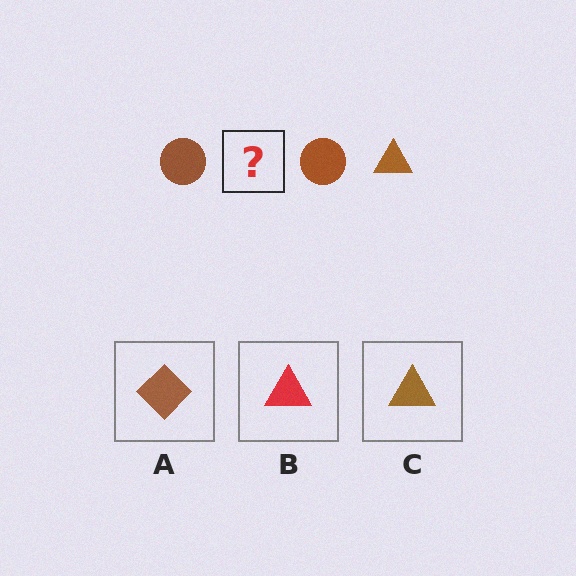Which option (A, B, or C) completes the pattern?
C.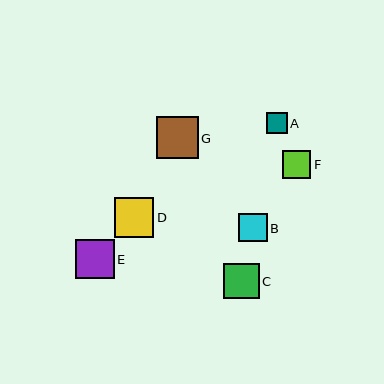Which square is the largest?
Square G is the largest with a size of approximately 42 pixels.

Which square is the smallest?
Square A is the smallest with a size of approximately 21 pixels.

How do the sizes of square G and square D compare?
Square G and square D are approximately the same size.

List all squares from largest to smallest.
From largest to smallest: G, D, E, C, B, F, A.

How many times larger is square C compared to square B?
Square C is approximately 1.2 times the size of square B.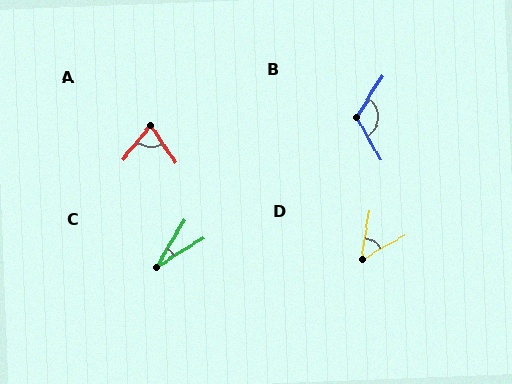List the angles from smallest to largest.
C (27°), D (52°), A (73°), B (118°).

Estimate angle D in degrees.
Approximately 52 degrees.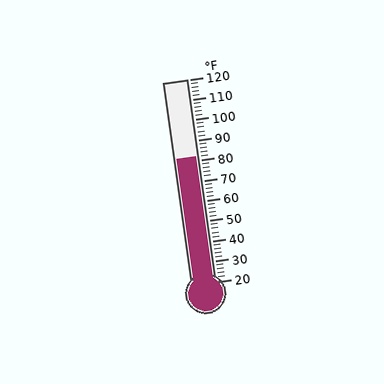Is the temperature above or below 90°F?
The temperature is below 90°F.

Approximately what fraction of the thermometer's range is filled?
The thermometer is filled to approximately 60% of its range.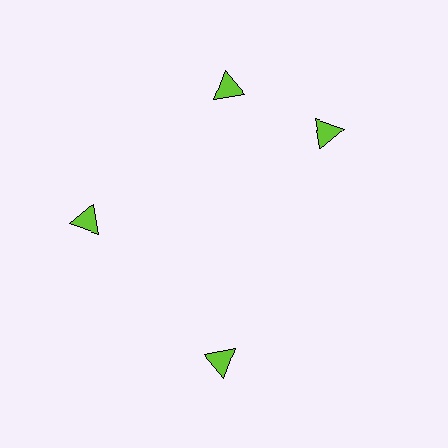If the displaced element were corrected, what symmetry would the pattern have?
It would have 4-fold rotational symmetry — the pattern would map onto itself every 90 degrees.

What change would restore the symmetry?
The symmetry would be restored by rotating it back into even spacing with its neighbors so that all 4 triangles sit at equal angles and equal distance from the center.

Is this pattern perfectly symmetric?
No. The 4 lime triangles are arranged in a ring, but one element near the 3 o'clock position is rotated out of alignment along the ring, breaking the 4-fold rotational symmetry.